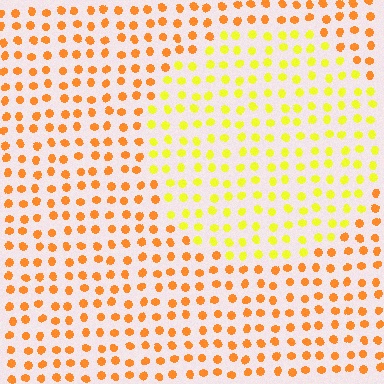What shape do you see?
I see a circle.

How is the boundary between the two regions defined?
The boundary is defined purely by a slight shift in hue (about 37 degrees). Spacing, size, and orientation are identical on both sides.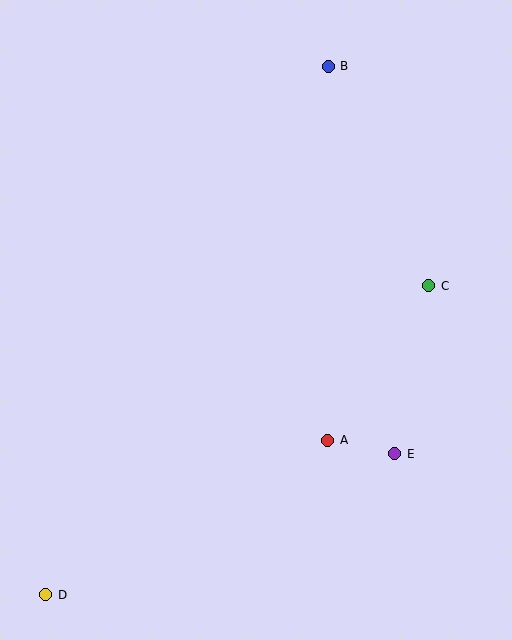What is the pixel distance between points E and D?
The distance between E and D is 376 pixels.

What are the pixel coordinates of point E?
Point E is at (395, 454).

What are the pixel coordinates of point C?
Point C is at (429, 286).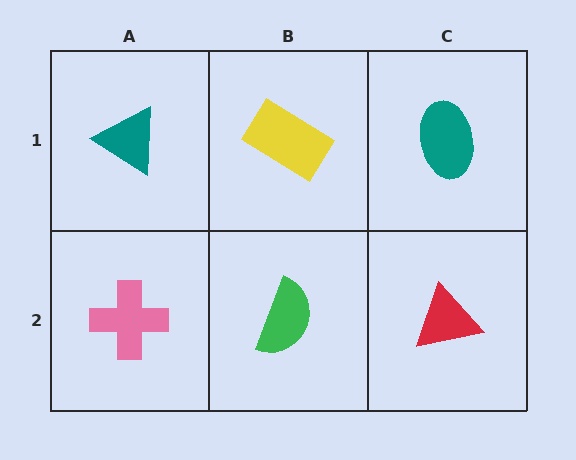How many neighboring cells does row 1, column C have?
2.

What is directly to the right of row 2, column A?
A green semicircle.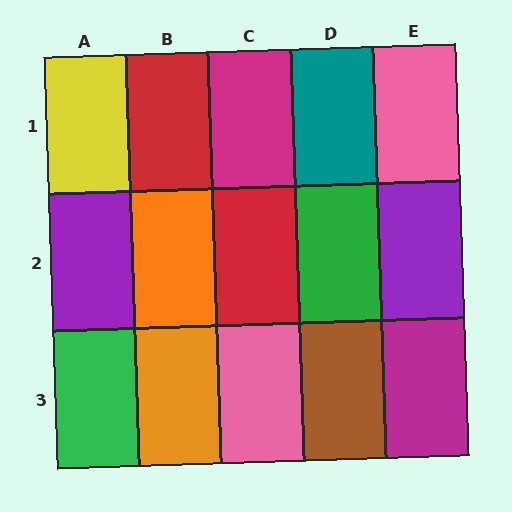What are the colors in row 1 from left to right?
Yellow, red, magenta, teal, pink.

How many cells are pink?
2 cells are pink.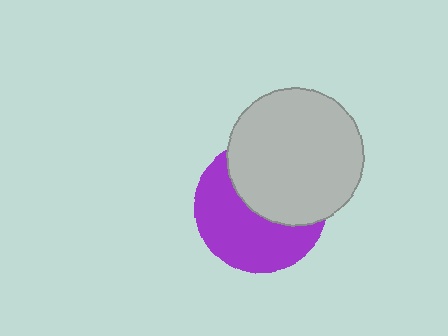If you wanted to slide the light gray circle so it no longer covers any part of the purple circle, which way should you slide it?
Slide it toward the upper-right — that is the most direct way to separate the two shapes.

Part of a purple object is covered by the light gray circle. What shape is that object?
It is a circle.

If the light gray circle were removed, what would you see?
You would see the complete purple circle.